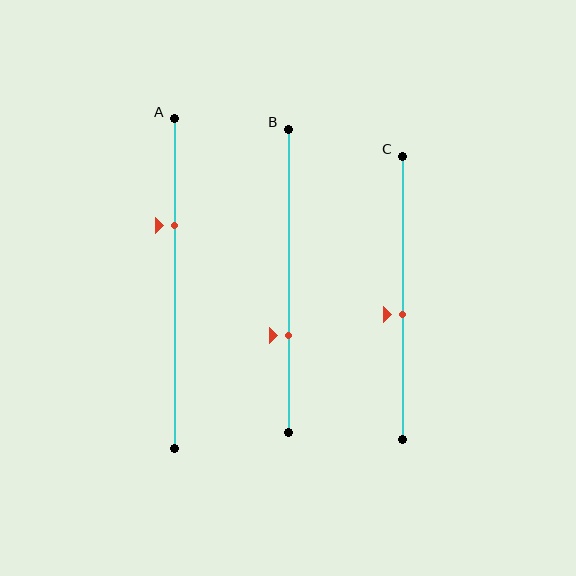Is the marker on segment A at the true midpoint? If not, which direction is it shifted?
No, the marker on segment A is shifted upward by about 18% of the segment length.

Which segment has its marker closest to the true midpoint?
Segment C has its marker closest to the true midpoint.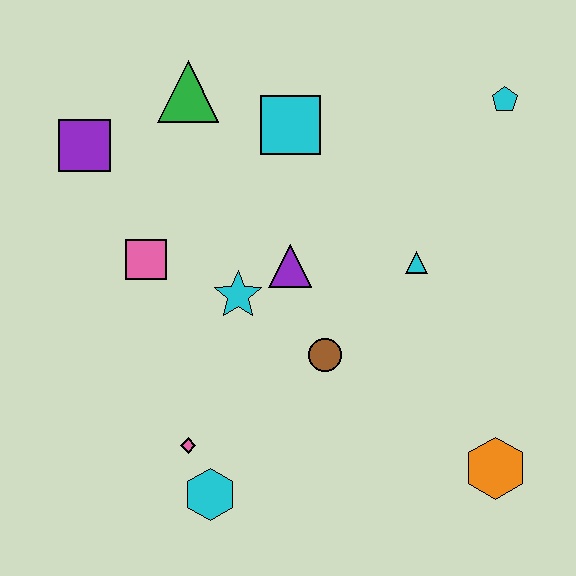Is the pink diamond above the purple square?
No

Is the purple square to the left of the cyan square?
Yes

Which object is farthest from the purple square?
The orange hexagon is farthest from the purple square.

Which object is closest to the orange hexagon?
The brown circle is closest to the orange hexagon.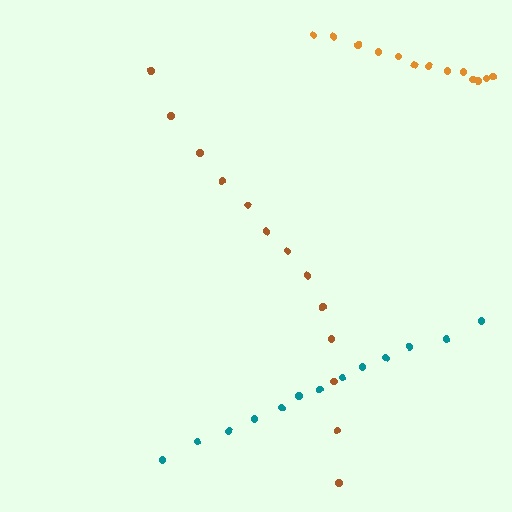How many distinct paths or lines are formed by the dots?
There are 3 distinct paths.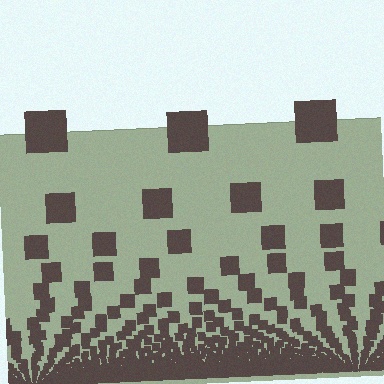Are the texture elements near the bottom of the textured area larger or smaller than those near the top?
Smaller. The gradient is inverted — elements near the bottom are smaller and denser.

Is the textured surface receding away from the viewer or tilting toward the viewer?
The surface appears to tilt toward the viewer. Texture elements get larger and sparser toward the top.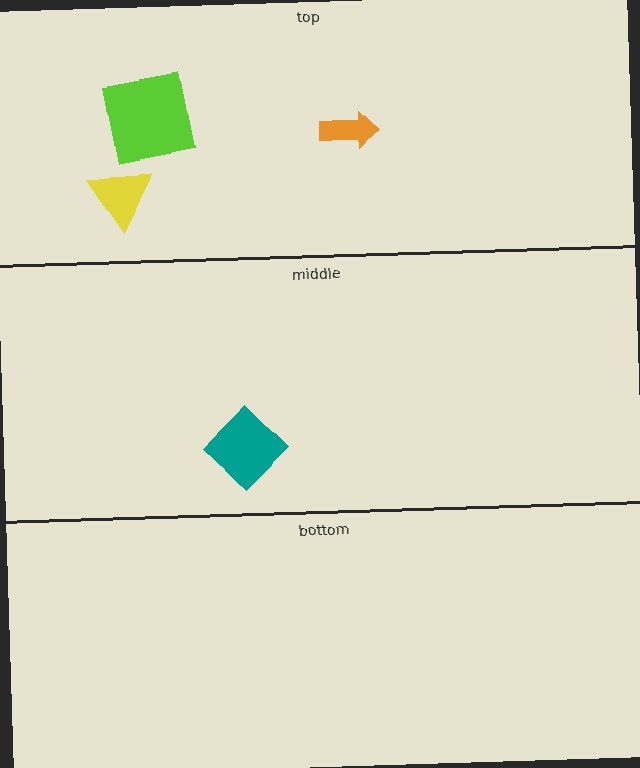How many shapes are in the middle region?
1.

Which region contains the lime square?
The top region.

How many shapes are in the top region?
3.